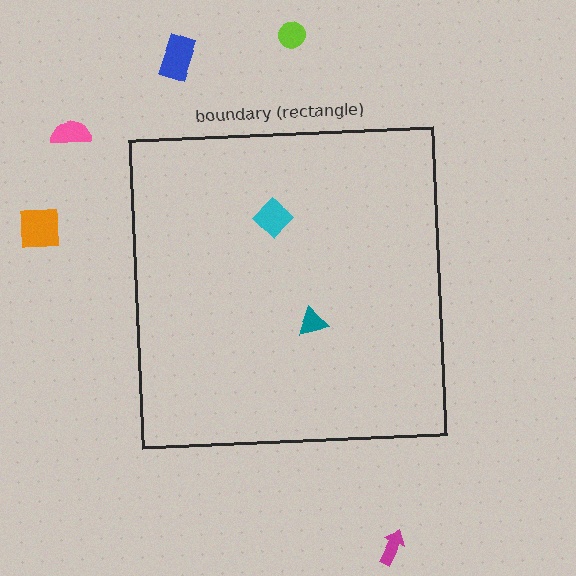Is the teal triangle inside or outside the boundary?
Inside.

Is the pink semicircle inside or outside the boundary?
Outside.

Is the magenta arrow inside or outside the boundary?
Outside.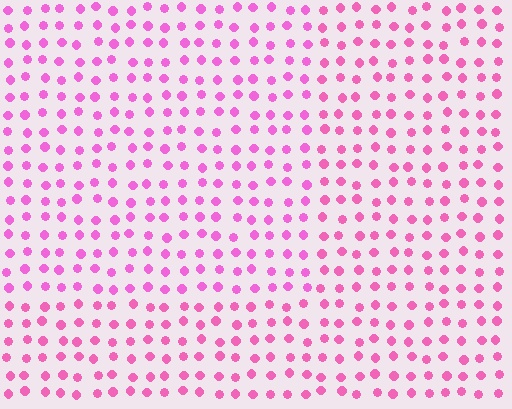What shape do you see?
I see a rectangle.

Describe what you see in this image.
The image is filled with small pink elements in a uniform arrangement. A rectangle-shaped region is visible where the elements are tinted to a slightly different hue, forming a subtle color boundary.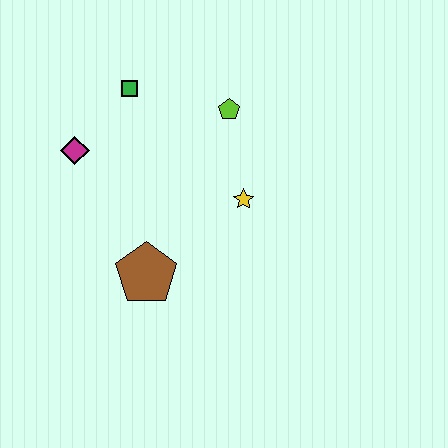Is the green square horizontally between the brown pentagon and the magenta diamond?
Yes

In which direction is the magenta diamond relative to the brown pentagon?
The magenta diamond is above the brown pentagon.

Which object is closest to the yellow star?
The lime pentagon is closest to the yellow star.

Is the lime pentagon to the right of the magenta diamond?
Yes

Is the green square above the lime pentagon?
Yes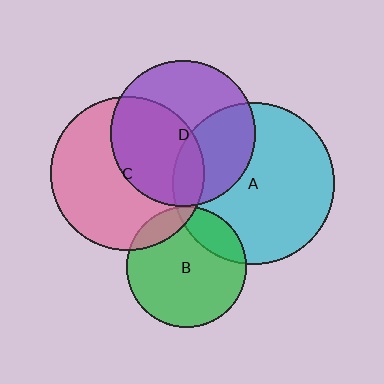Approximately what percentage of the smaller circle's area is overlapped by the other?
Approximately 10%.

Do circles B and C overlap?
Yes.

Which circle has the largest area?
Circle A (cyan).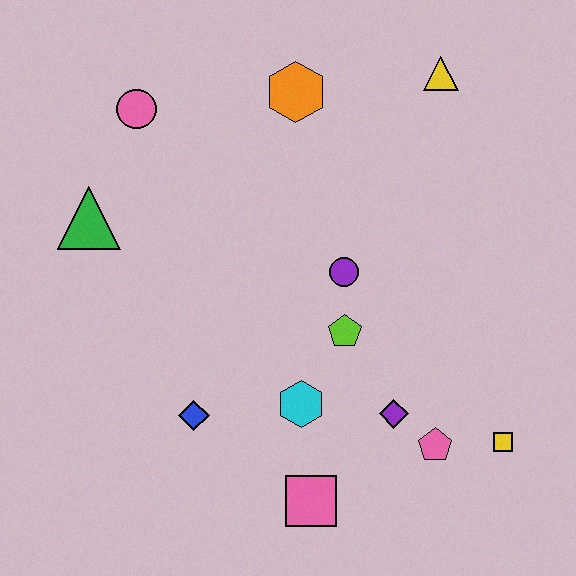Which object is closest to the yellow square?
The pink pentagon is closest to the yellow square.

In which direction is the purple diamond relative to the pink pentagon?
The purple diamond is to the left of the pink pentagon.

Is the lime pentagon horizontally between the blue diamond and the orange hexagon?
No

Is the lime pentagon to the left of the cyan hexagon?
No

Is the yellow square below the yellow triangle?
Yes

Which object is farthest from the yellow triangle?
The pink square is farthest from the yellow triangle.